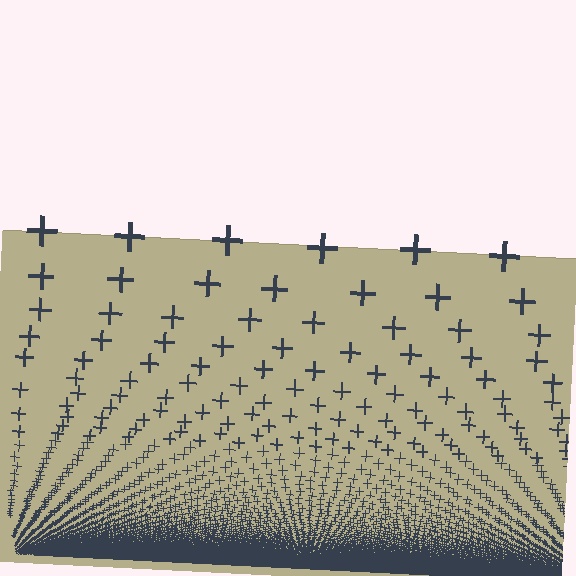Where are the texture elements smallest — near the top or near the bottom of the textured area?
Near the bottom.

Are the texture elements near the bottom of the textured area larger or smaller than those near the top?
Smaller. The gradient is inverted — elements near the bottom are smaller and denser.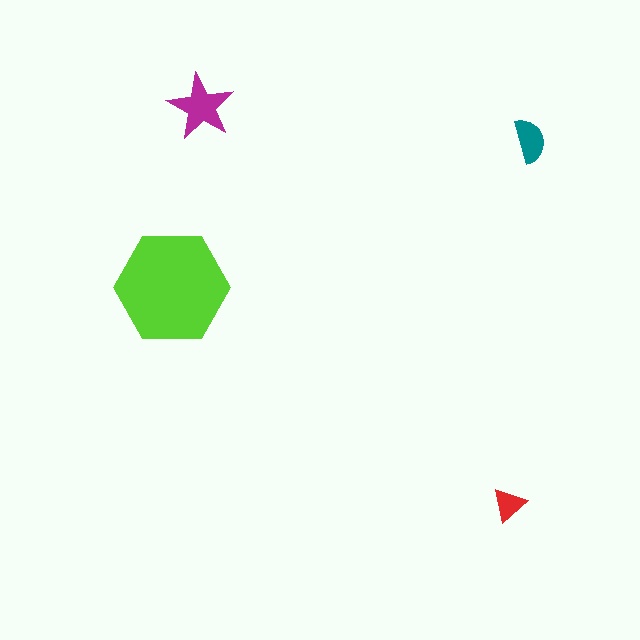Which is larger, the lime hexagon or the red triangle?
The lime hexagon.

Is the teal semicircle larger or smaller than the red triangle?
Larger.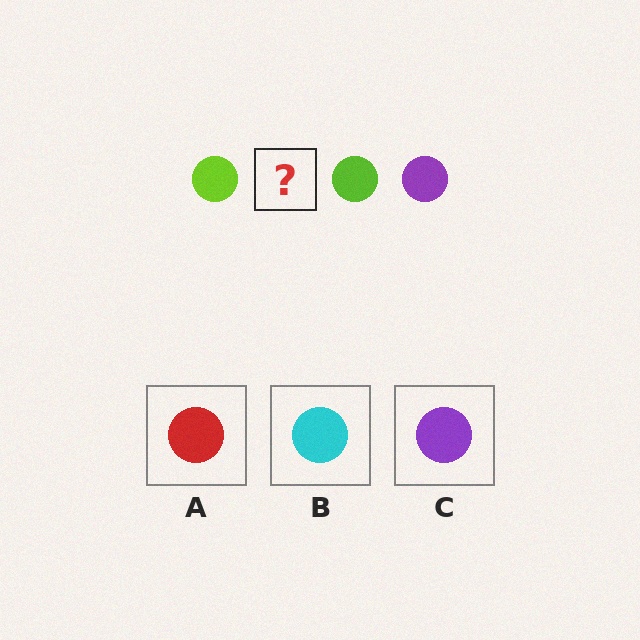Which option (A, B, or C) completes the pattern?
C.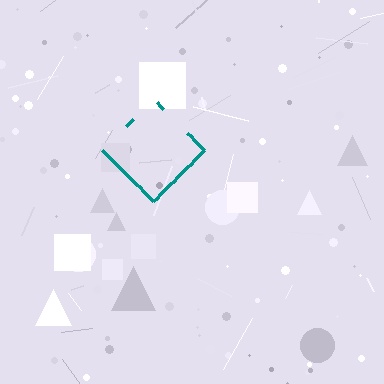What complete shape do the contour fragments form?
The contour fragments form a diamond.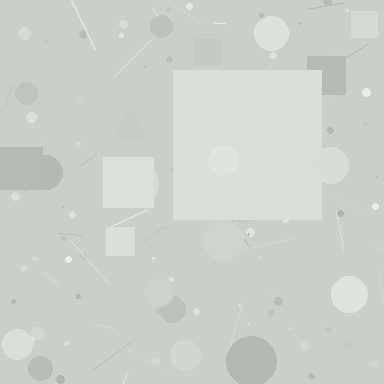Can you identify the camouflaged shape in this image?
The camouflaged shape is a square.